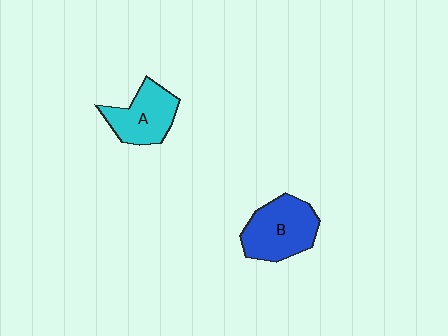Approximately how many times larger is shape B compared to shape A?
Approximately 1.2 times.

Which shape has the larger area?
Shape B (blue).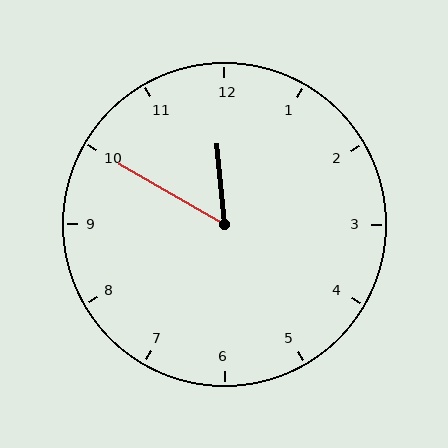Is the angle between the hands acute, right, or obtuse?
It is acute.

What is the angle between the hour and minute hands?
Approximately 55 degrees.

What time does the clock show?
11:50.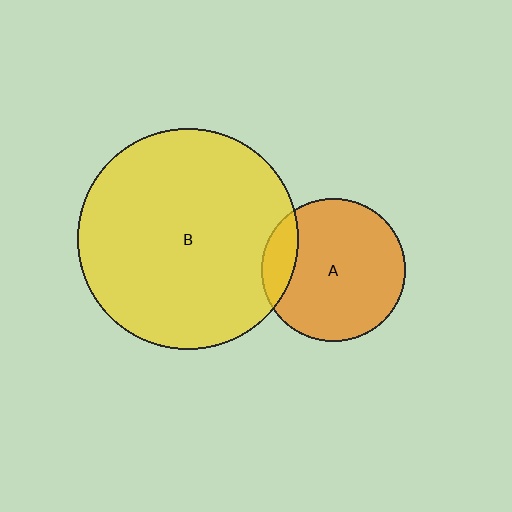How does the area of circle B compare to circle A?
Approximately 2.4 times.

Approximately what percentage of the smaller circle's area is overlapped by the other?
Approximately 15%.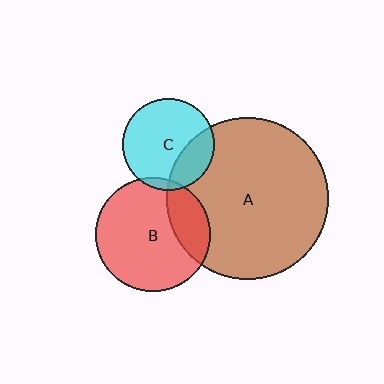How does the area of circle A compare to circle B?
Approximately 2.0 times.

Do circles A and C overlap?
Yes.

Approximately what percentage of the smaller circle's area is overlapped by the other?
Approximately 25%.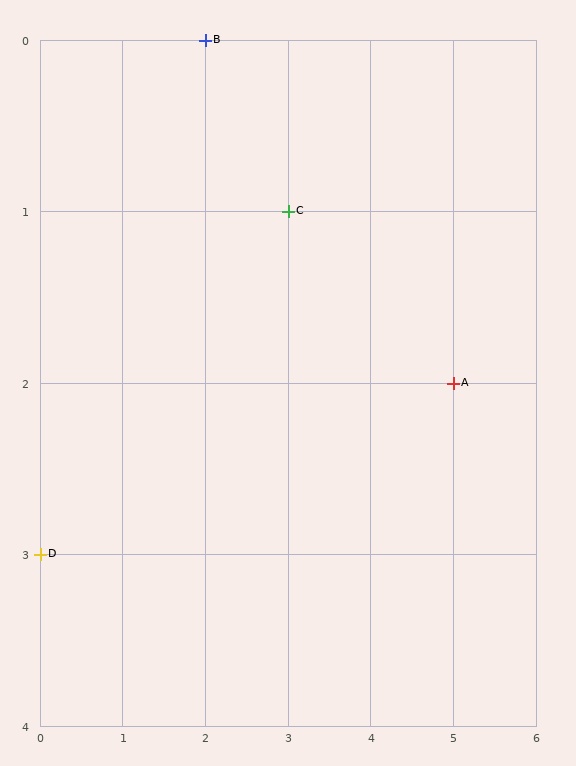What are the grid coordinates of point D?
Point D is at grid coordinates (0, 3).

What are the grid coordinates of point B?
Point B is at grid coordinates (2, 0).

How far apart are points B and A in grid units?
Points B and A are 3 columns and 2 rows apart (about 3.6 grid units diagonally).